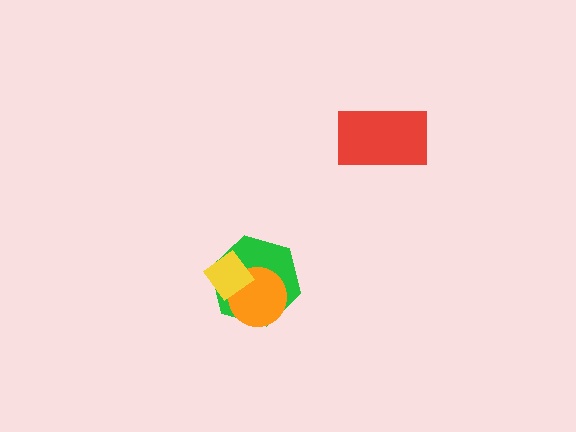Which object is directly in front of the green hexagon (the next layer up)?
The orange circle is directly in front of the green hexagon.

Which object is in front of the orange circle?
The yellow diamond is in front of the orange circle.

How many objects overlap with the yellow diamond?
2 objects overlap with the yellow diamond.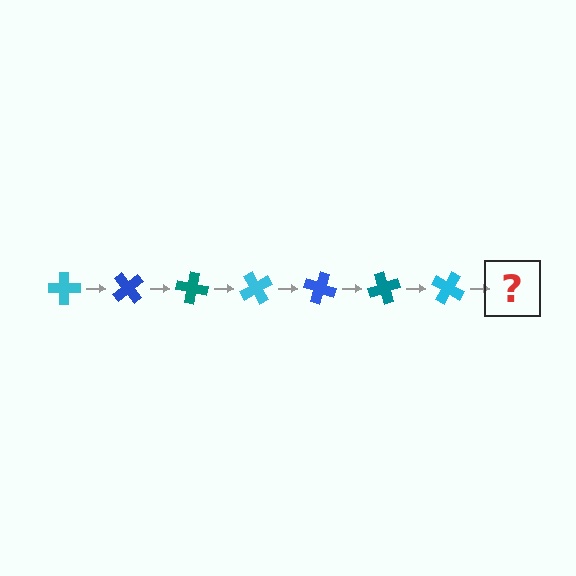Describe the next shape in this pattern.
It should be a blue cross, rotated 350 degrees from the start.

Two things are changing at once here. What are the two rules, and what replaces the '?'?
The two rules are that it rotates 50 degrees each step and the color cycles through cyan, blue, and teal. The '?' should be a blue cross, rotated 350 degrees from the start.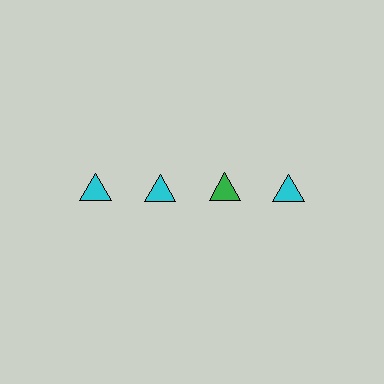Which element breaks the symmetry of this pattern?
The green triangle in the top row, center column breaks the symmetry. All other shapes are cyan triangles.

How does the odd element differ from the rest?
It has a different color: green instead of cyan.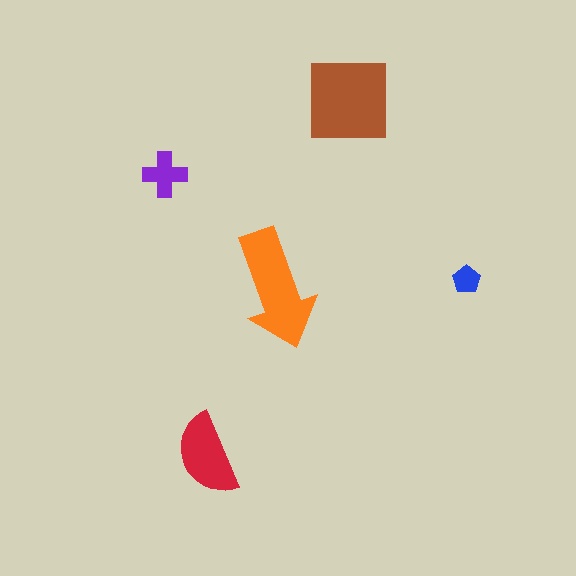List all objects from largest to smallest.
The brown square, the orange arrow, the red semicircle, the purple cross, the blue pentagon.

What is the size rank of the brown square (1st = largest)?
1st.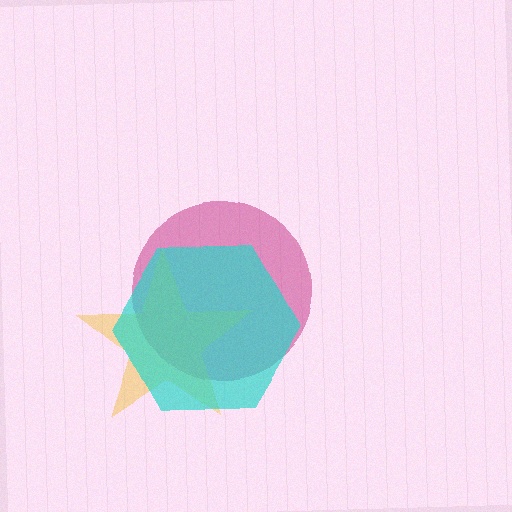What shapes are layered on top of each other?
The layered shapes are: a magenta circle, a yellow star, a cyan hexagon.